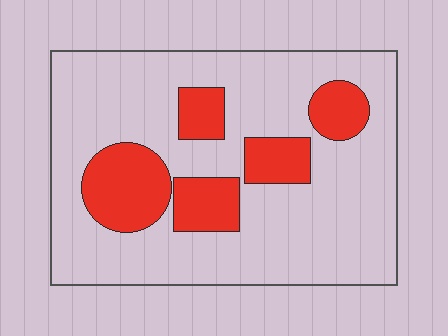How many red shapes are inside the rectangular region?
5.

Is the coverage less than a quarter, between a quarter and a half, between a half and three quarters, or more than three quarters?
Less than a quarter.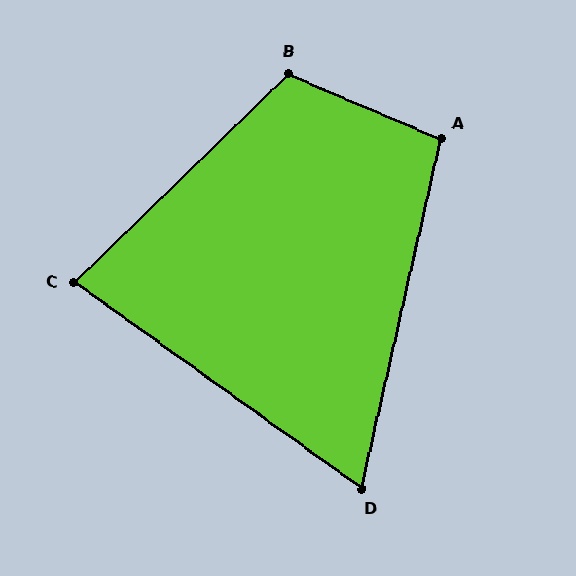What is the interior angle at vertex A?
Approximately 100 degrees (obtuse).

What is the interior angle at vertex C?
Approximately 80 degrees (acute).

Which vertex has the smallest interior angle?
D, at approximately 67 degrees.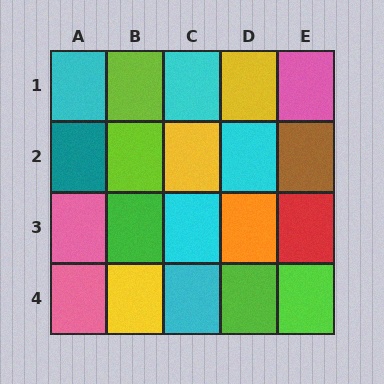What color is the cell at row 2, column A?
Teal.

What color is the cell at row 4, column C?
Cyan.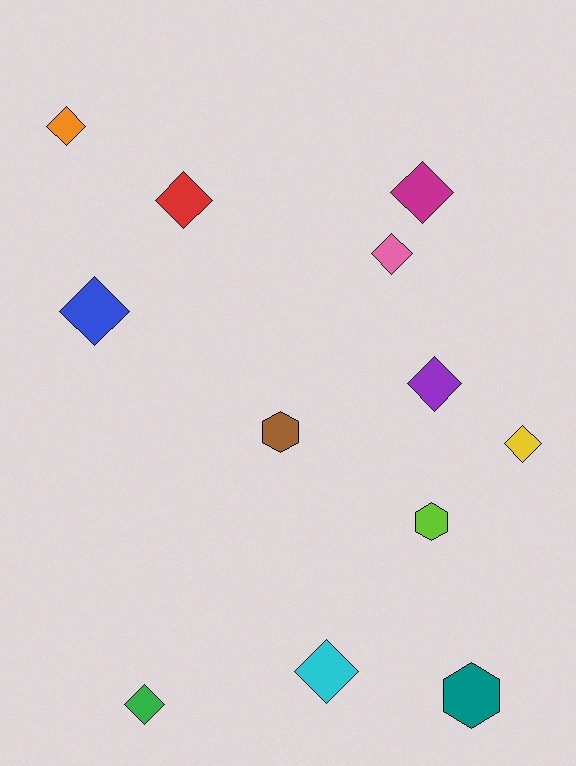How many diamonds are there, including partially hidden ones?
There are 9 diamonds.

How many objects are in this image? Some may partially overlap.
There are 12 objects.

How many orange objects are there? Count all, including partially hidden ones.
There is 1 orange object.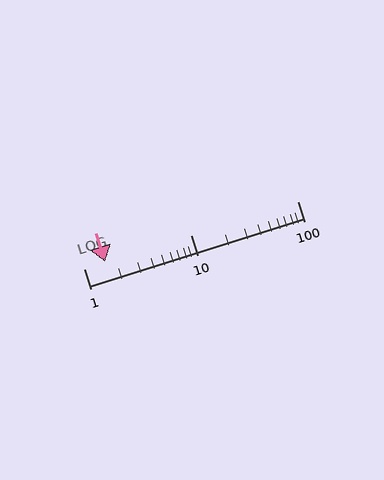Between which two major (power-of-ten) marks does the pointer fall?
The pointer is between 1 and 10.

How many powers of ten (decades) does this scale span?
The scale spans 2 decades, from 1 to 100.